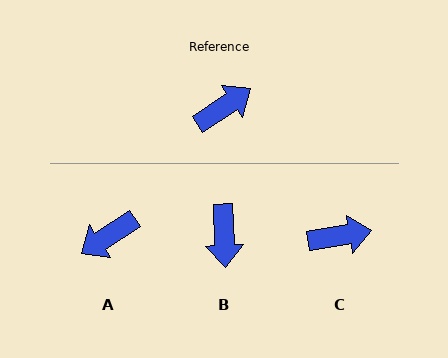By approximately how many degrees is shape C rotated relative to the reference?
Approximately 25 degrees clockwise.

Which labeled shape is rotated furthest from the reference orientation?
A, about 179 degrees away.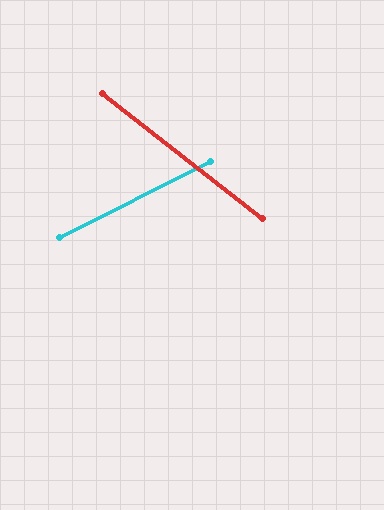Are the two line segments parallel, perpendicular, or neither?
Neither parallel nor perpendicular — they differ by about 65°.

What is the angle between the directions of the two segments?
Approximately 65 degrees.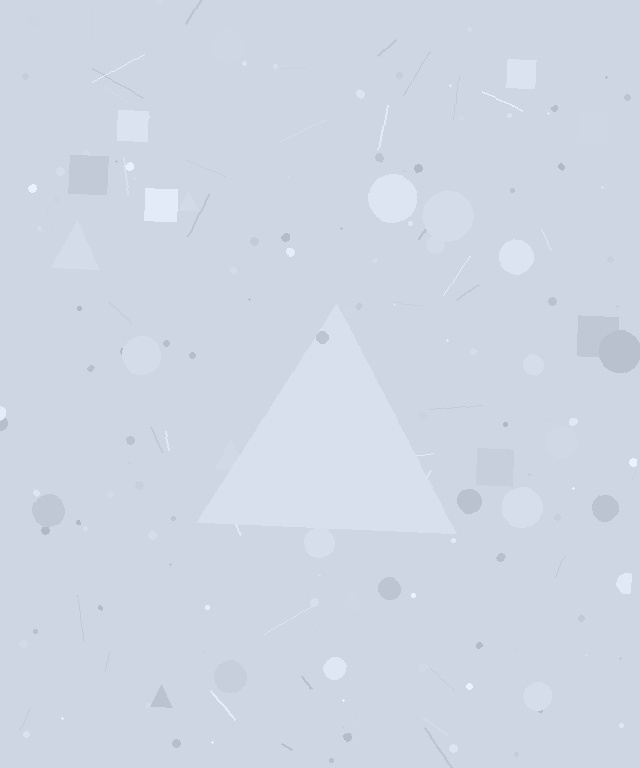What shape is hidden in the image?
A triangle is hidden in the image.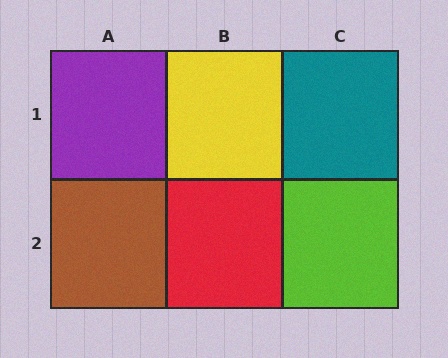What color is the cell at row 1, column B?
Yellow.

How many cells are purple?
1 cell is purple.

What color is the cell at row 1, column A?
Purple.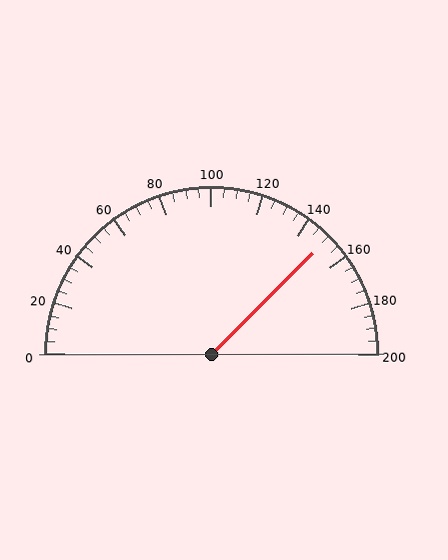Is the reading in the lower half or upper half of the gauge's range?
The reading is in the upper half of the range (0 to 200).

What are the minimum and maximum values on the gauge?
The gauge ranges from 0 to 200.